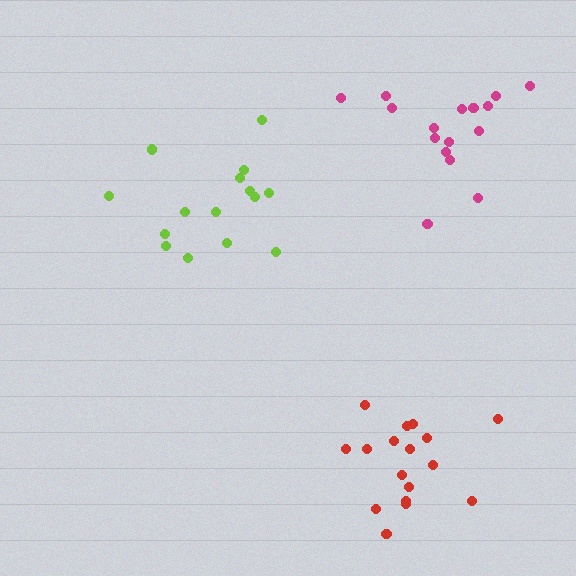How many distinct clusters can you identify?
There are 3 distinct clusters.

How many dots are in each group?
Group 1: 15 dots, Group 2: 17 dots, Group 3: 17 dots (49 total).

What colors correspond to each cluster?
The clusters are colored: lime, red, magenta.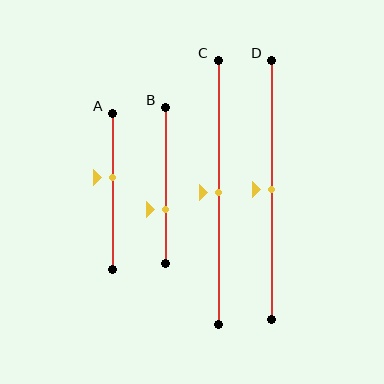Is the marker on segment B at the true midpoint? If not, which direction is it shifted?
No, the marker on segment B is shifted downward by about 15% of the segment length.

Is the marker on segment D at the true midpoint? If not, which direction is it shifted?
Yes, the marker on segment D is at the true midpoint.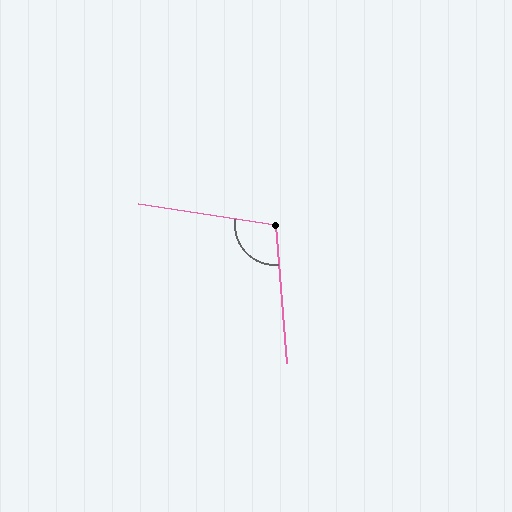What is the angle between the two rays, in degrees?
Approximately 104 degrees.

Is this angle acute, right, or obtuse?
It is obtuse.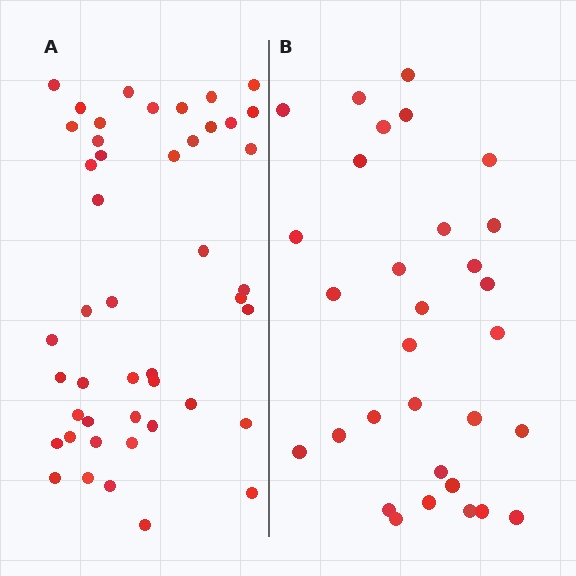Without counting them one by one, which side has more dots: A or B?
Region A (the left region) has more dots.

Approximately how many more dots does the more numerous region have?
Region A has approximately 15 more dots than region B.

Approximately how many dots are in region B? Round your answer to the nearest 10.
About 30 dots. (The exact count is 31, which rounds to 30.)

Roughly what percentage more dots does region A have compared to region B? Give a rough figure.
About 50% more.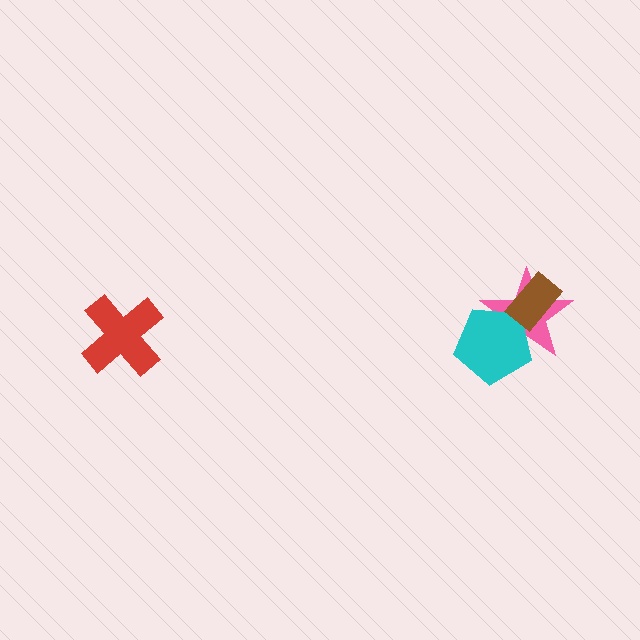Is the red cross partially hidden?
No, no other shape covers it.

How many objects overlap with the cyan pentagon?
2 objects overlap with the cyan pentagon.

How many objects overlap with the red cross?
0 objects overlap with the red cross.